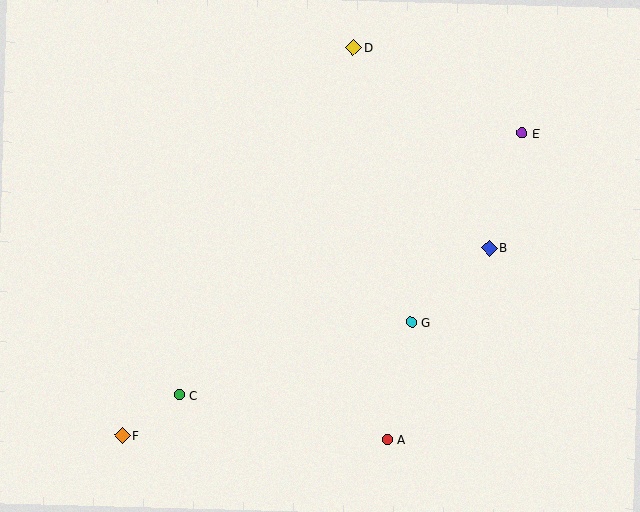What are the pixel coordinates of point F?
Point F is at (122, 435).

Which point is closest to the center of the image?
Point G at (411, 322) is closest to the center.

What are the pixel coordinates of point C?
Point C is at (179, 395).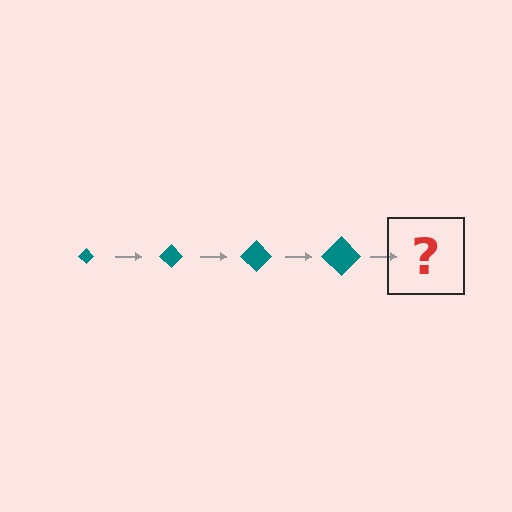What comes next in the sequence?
The next element should be a teal diamond, larger than the previous one.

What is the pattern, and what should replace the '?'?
The pattern is that the diamond gets progressively larger each step. The '?' should be a teal diamond, larger than the previous one.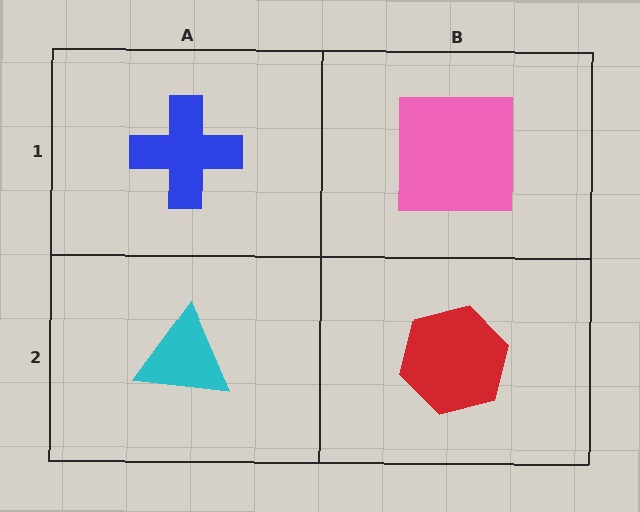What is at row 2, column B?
A red hexagon.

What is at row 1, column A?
A blue cross.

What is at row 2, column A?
A cyan triangle.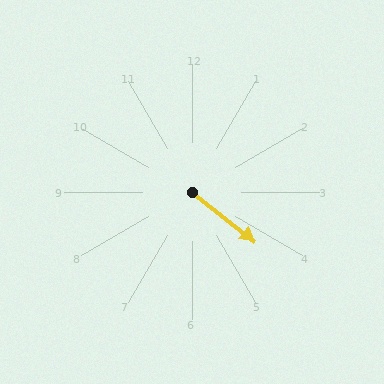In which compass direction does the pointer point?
Southeast.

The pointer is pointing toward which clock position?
Roughly 4 o'clock.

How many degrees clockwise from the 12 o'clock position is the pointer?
Approximately 128 degrees.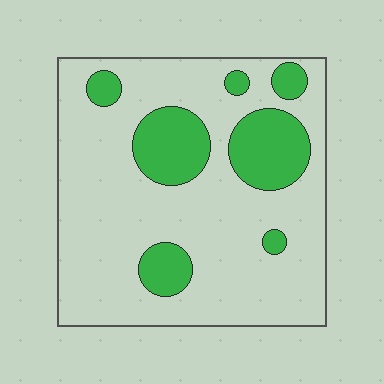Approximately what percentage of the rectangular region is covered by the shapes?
Approximately 20%.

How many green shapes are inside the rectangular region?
7.